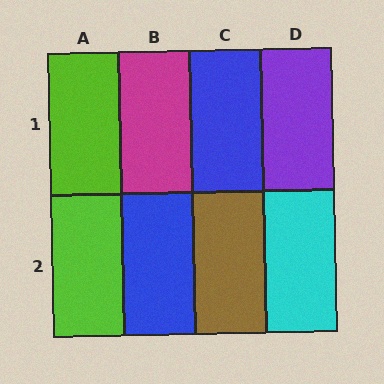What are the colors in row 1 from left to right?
Lime, magenta, blue, purple.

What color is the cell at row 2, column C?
Brown.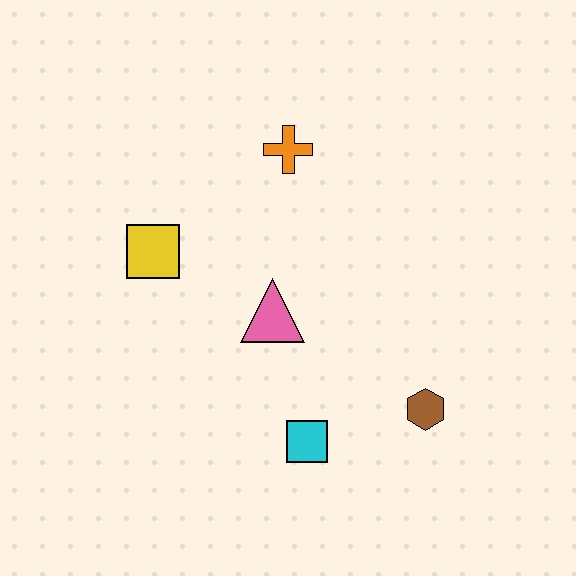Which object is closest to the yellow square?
The pink triangle is closest to the yellow square.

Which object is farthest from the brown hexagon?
The yellow square is farthest from the brown hexagon.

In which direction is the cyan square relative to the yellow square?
The cyan square is below the yellow square.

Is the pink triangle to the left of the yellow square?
No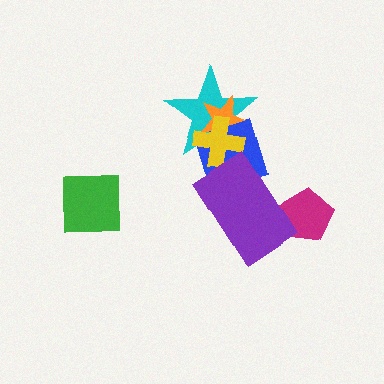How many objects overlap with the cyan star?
3 objects overlap with the cyan star.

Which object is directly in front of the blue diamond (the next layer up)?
The yellow cross is directly in front of the blue diamond.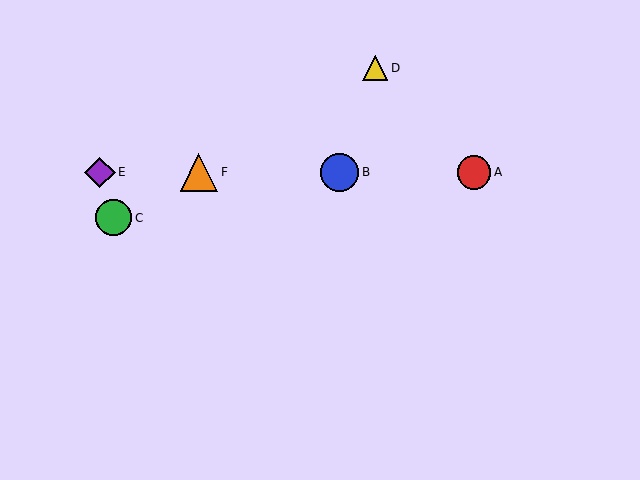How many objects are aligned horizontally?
4 objects (A, B, E, F) are aligned horizontally.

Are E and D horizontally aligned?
No, E is at y≈173 and D is at y≈68.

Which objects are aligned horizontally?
Objects A, B, E, F are aligned horizontally.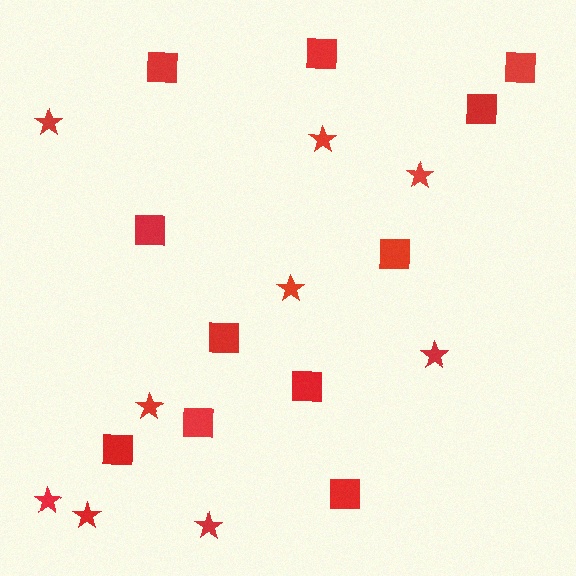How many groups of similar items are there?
There are 2 groups: one group of stars (9) and one group of squares (11).